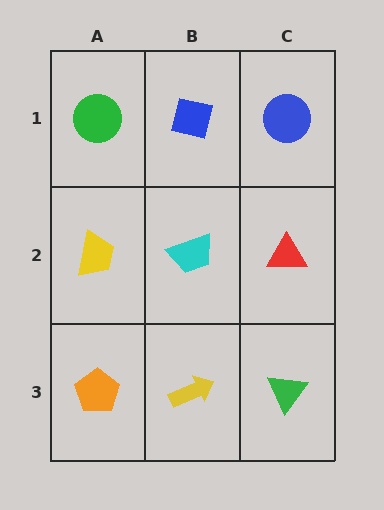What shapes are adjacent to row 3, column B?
A cyan trapezoid (row 2, column B), an orange pentagon (row 3, column A), a green triangle (row 3, column C).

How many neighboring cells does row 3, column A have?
2.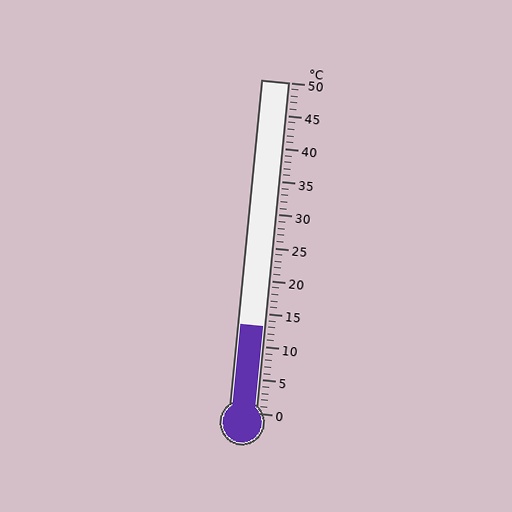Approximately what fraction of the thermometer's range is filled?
The thermometer is filled to approximately 25% of its range.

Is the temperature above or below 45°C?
The temperature is below 45°C.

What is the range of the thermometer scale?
The thermometer scale ranges from 0°C to 50°C.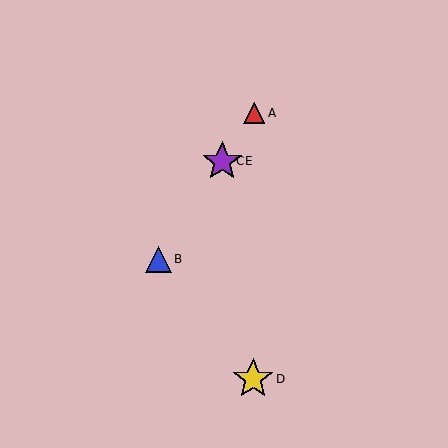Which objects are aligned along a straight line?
Objects A, B, C, E are aligned along a straight line.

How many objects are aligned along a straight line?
4 objects (A, B, C, E) are aligned along a straight line.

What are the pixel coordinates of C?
Object C is at (223, 161).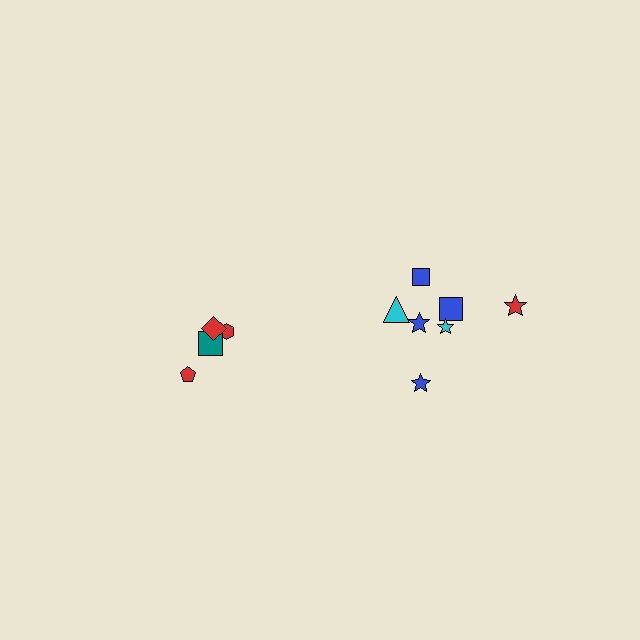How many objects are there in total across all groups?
There are 11 objects.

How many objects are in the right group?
There are 7 objects.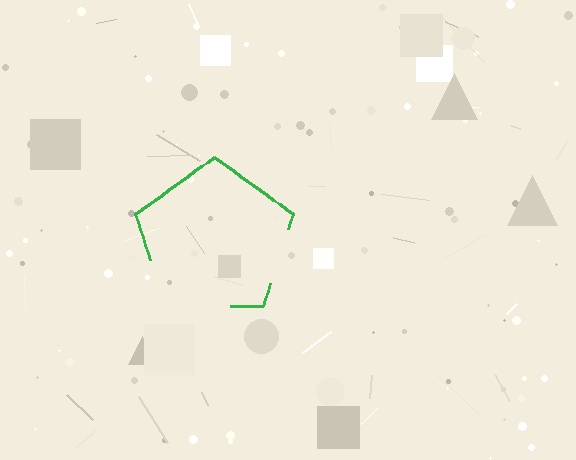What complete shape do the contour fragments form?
The contour fragments form a pentagon.